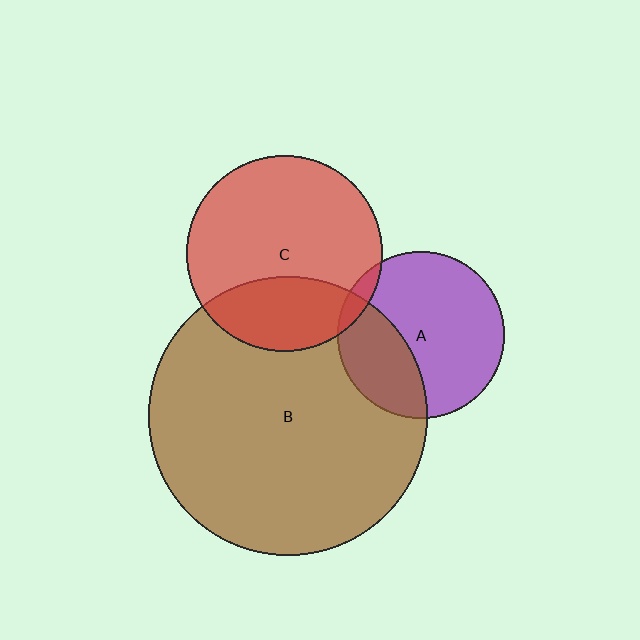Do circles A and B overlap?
Yes.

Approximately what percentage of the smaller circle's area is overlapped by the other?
Approximately 30%.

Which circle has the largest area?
Circle B (brown).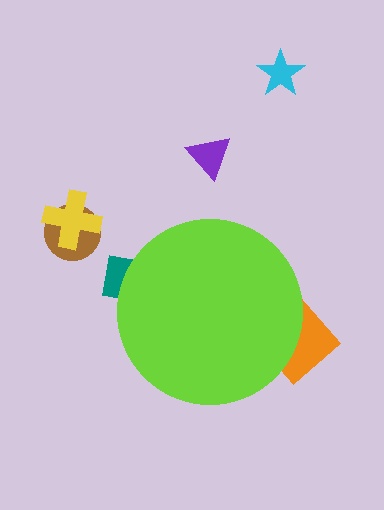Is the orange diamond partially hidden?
Yes, the orange diamond is partially hidden behind the lime circle.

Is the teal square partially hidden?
Yes, the teal square is partially hidden behind the lime circle.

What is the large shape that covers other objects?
A lime circle.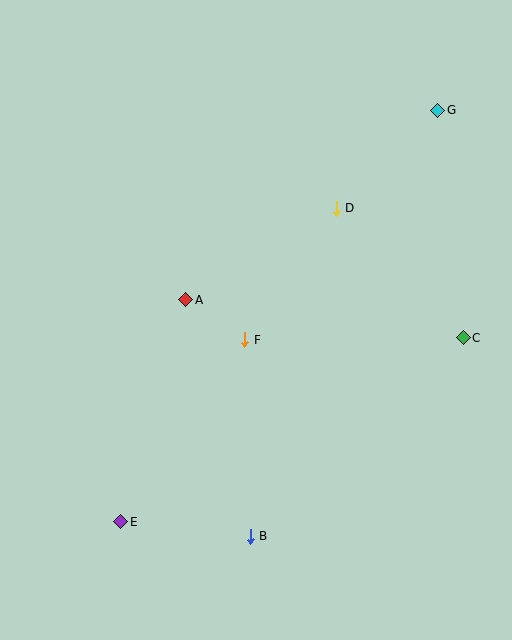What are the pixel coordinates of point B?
Point B is at (250, 536).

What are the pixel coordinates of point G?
Point G is at (438, 110).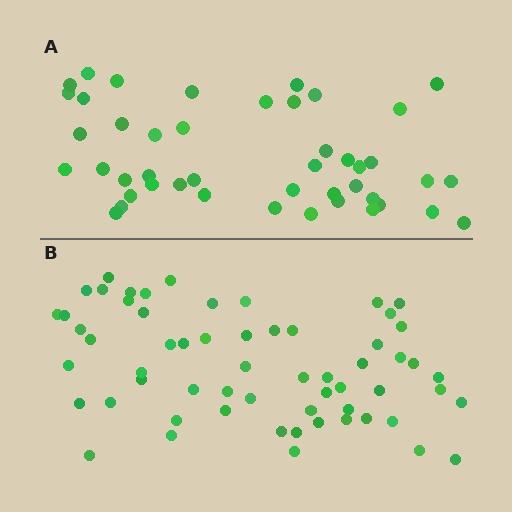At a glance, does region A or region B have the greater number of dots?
Region B (the bottom region) has more dots.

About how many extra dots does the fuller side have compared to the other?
Region B has approximately 15 more dots than region A.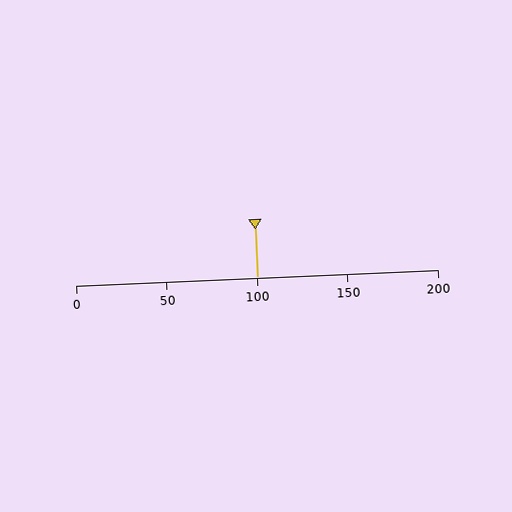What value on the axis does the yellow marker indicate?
The marker indicates approximately 100.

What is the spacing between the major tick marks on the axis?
The major ticks are spaced 50 apart.